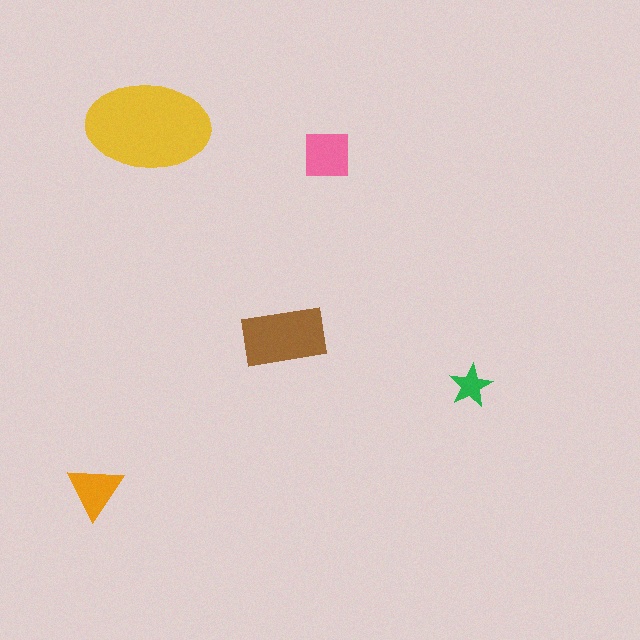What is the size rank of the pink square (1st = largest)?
3rd.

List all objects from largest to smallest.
The yellow ellipse, the brown rectangle, the pink square, the orange triangle, the green star.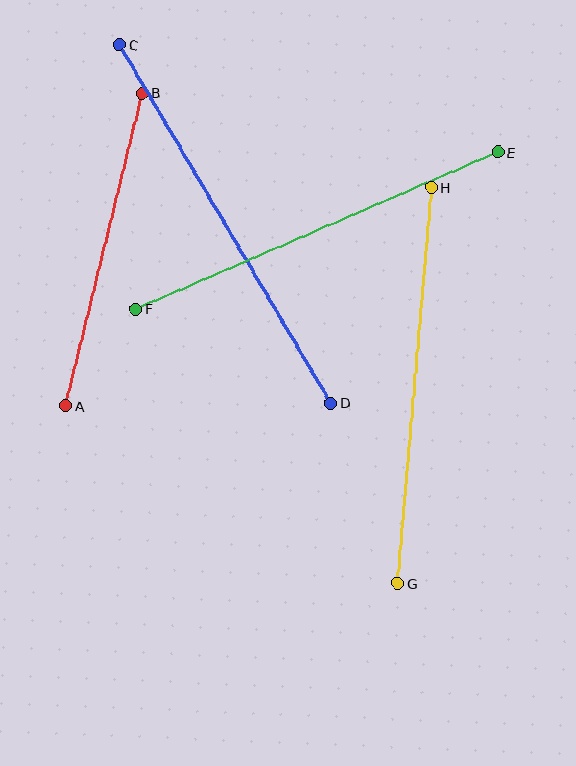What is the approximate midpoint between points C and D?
The midpoint is at approximately (225, 224) pixels.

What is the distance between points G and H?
The distance is approximately 397 pixels.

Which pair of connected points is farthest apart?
Points C and D are farthest apart.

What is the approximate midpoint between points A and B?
The midpoint is at approximately (104, 250) pixels.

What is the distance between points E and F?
The distance is approximately 395 pixels.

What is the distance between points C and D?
The distance is approximately 416 pixels.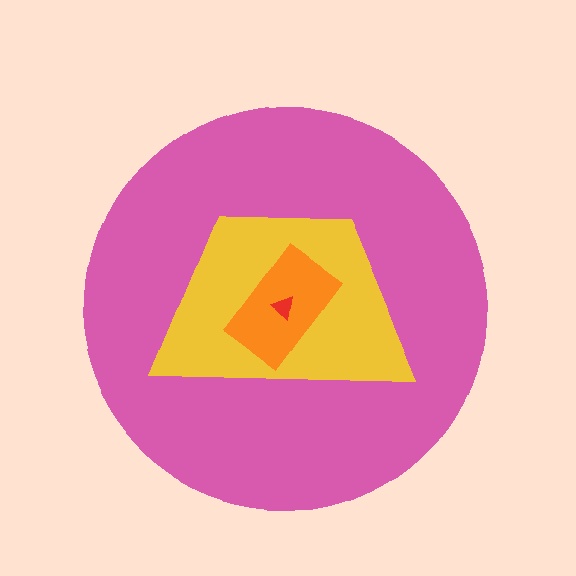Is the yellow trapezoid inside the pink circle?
Yes.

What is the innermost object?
The red triangle.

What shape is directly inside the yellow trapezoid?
The orange rectangle.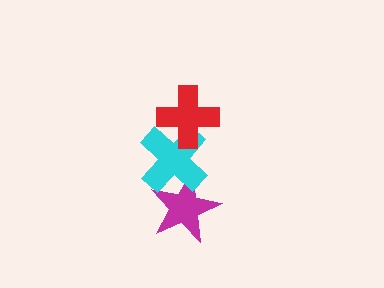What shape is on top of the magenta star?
The cyan cross is on top of the magenta star.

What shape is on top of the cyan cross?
The red cross is on top of the cyan cross.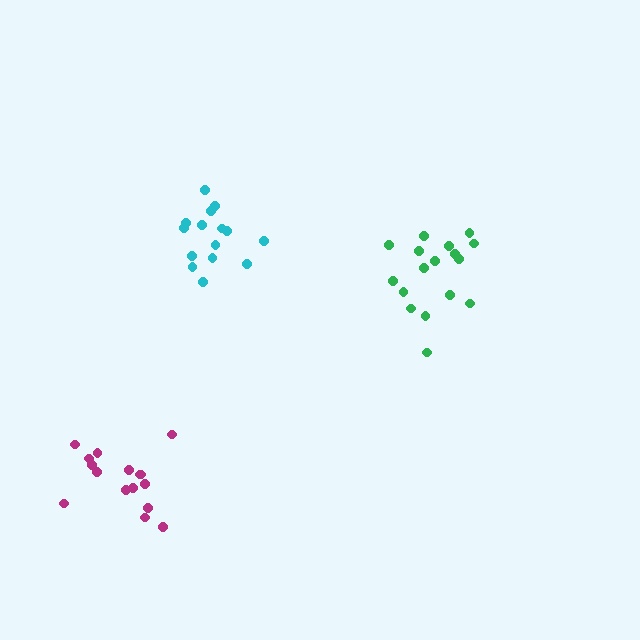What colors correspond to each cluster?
The clusters are colored: green, cyan, magenta.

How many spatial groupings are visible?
There are 3 spatial groupings.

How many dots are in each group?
Group 1: 17 dots, Group 2: 15 dots, Group 3: 16 dots (48 total).